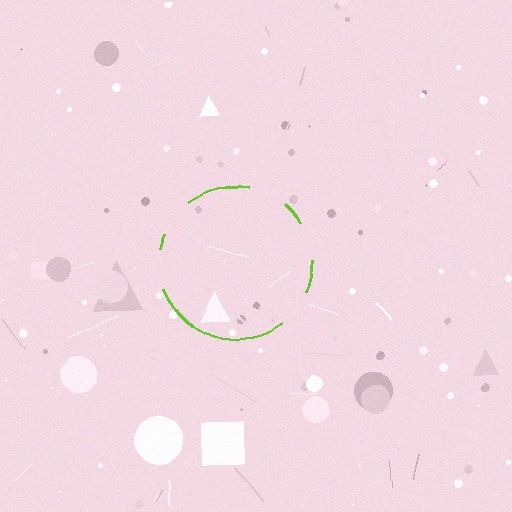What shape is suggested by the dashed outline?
The dashed outline suggests a circle.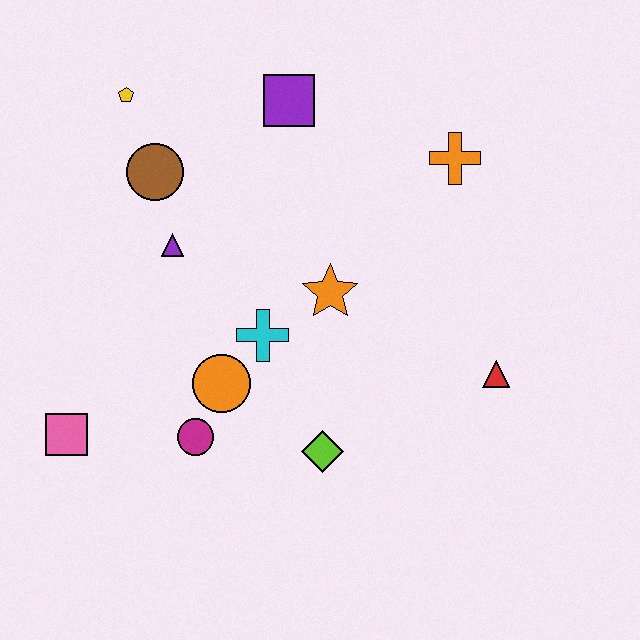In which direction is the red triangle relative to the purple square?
The red triangle is below the purple square.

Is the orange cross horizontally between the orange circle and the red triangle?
Yes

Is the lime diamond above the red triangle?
No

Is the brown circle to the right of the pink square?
Yes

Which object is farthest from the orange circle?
The orange cross is farthest from the orange circle.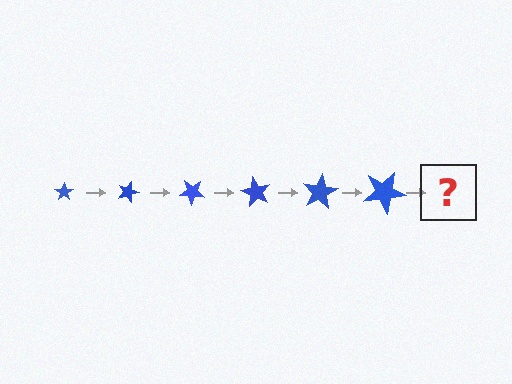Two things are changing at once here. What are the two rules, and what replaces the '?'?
The two rules are that the star grows larger each step and it rotates 20 degrees each step. The '?' should be a star, larger than the previous one and rotated 120 degrees from the start.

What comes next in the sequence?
The next element should be a star, larger than the previous one and rotated 120 degrees from the start.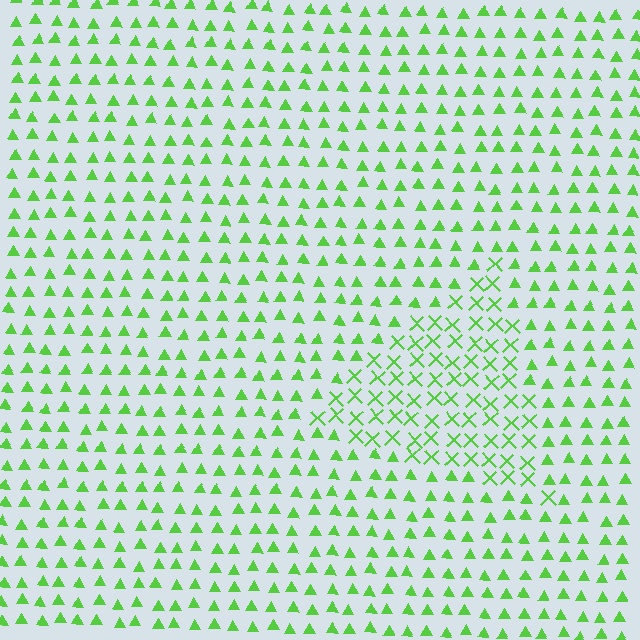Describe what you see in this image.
The image is filled with small lime elements arranged in a uniform grid. A triangle-shaped region contains X marks, while the surrounding area contains triangles. The boundary is defined purely by the change in element shape.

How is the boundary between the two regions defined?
The boundary is defined by a change in element shape: X marks inside vs. triangles outside. All elements share the same color and spacing.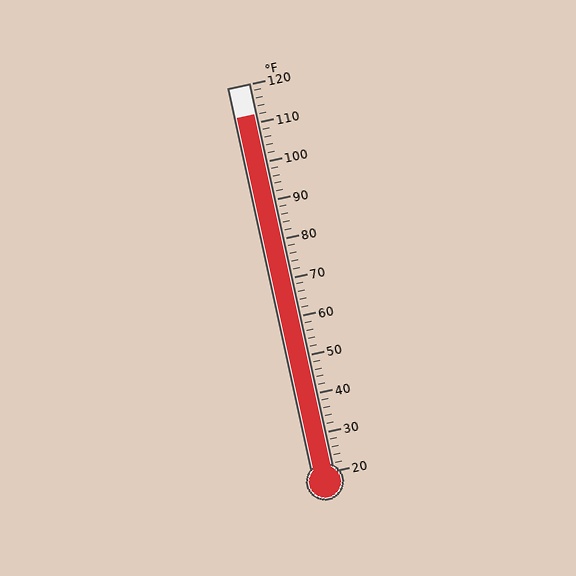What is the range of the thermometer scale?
The thermometer scale ranges from 20°F to 120°F.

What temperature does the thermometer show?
The thermometer shows approximately 112°F.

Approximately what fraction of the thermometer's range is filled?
The thermometer is filled to approximately 90% of its range.